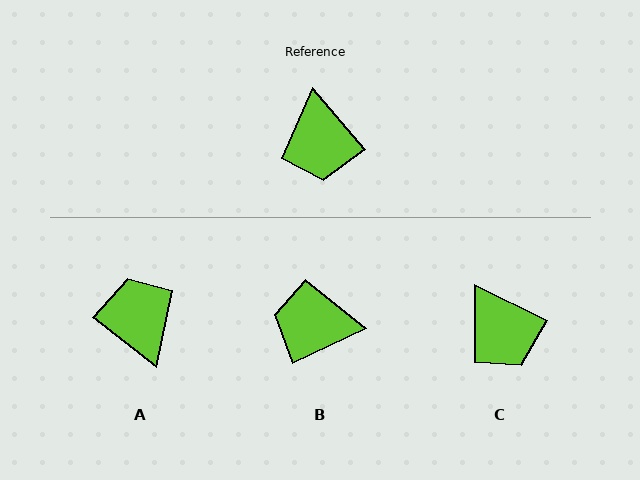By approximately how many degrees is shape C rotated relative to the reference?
Approximately 23 degrees counter-clockwise.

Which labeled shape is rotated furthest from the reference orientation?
A, about 168 degrees away.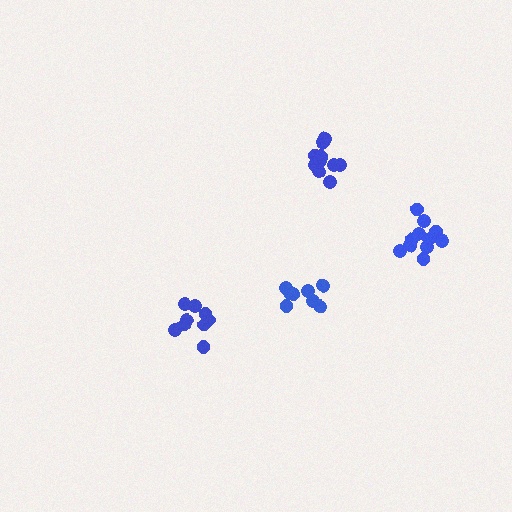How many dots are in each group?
Group 1: 9 dots, Group 2: 11 dots, Group 3: 12 dots, Group 4: 9 dots (41 total).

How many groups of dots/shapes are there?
There are 4 groups.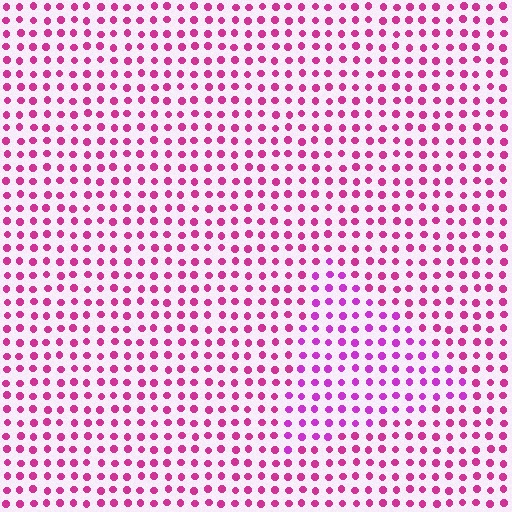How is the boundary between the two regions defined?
The boundary is defined purely by a slight shift in hue (about 24 degrees). Spacing, size, and orientation are identical on both sides.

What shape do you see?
I see a triangle.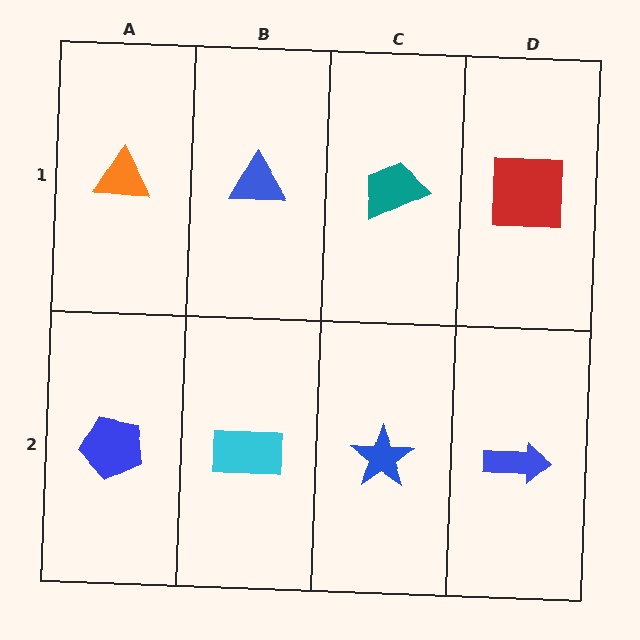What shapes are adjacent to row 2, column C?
A teal trapezoid (row 1, column C), a cyan rectangle (row 2, column B), a blue arrow (row 2, column D).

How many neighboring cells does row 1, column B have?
3.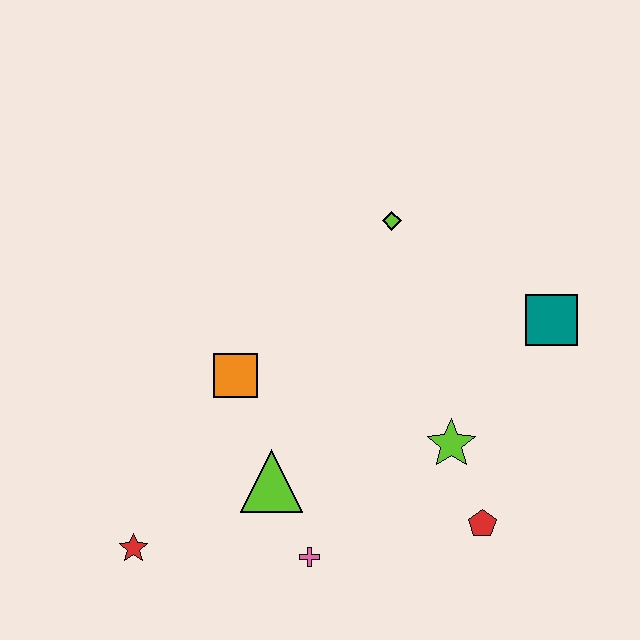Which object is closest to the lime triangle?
The pink cross is closest to the lime triangle.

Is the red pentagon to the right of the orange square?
Yes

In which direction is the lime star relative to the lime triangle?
The lime star is to the right of the lime triangle.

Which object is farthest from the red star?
The teal square is farthest from the red star.